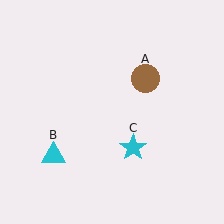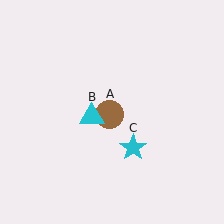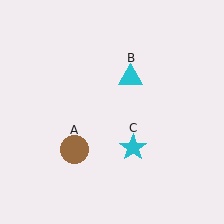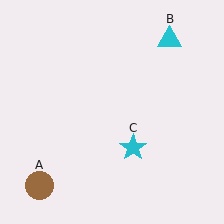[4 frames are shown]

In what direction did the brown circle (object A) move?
The brown circle (object A) moved down and to the left.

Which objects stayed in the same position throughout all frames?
Cyan star (object C) remained stationary.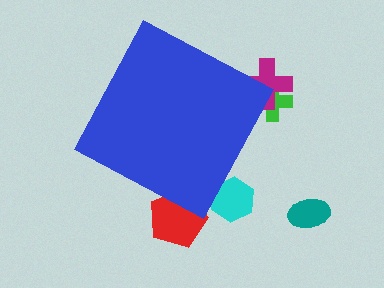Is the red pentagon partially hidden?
Yes, the red pentagon is partially hidden behind the blue diamond.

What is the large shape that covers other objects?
A blue diamond.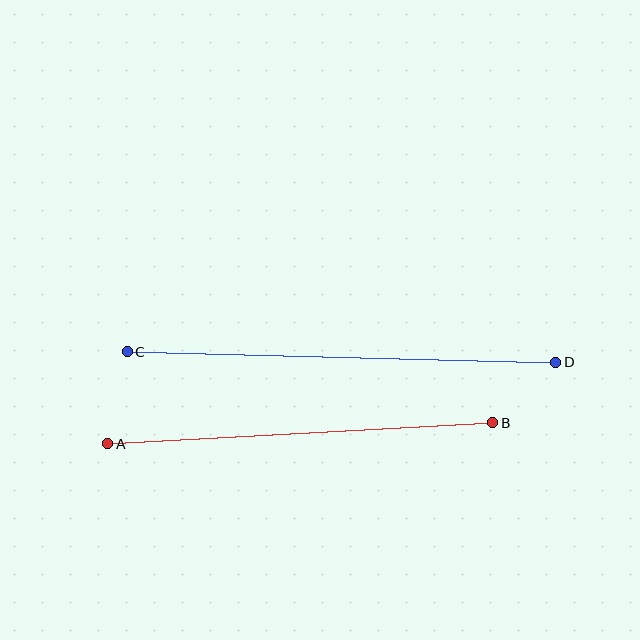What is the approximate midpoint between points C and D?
The midpoint is at approximately (342, 357) pixels.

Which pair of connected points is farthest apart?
Points C and D are farthest apart.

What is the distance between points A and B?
The distance is approximately 385 pixels.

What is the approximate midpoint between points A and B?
The midpoint is at approximately (300, 433) pixels.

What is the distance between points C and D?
The distance is approximately 429 pixels.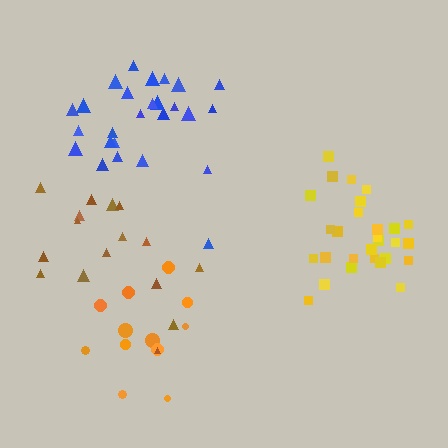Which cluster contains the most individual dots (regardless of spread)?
Yellow (28).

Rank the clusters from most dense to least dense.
yellow, blue, orange, brown.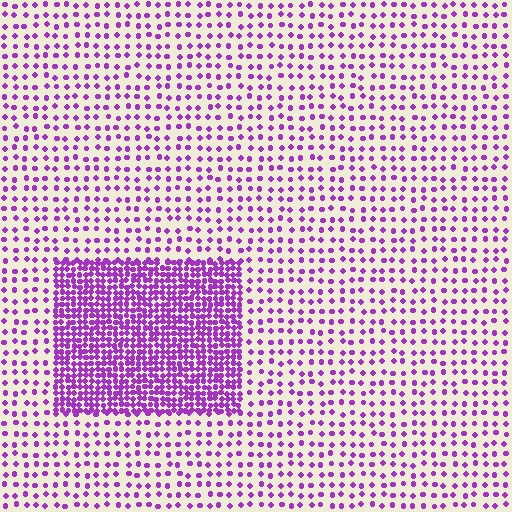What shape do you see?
I see a rectangle.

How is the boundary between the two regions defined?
The boundary is defined by a change in element density (approximately 3.0x ratio). All elements are the same color, size, and shape.